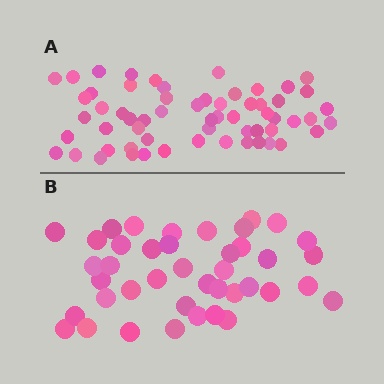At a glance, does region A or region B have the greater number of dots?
Region A (the top region) has more dots.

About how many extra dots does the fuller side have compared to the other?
Region A has approximately 20 more dots than region B.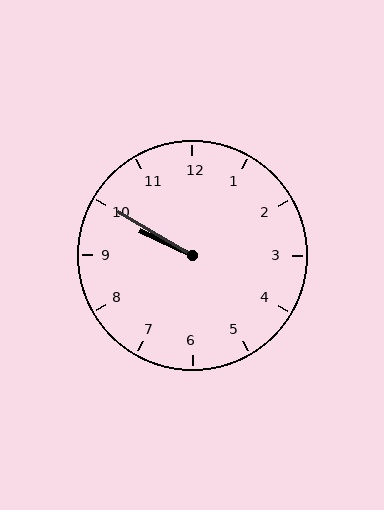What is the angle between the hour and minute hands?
Approximately 5 degrees.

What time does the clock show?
9:50.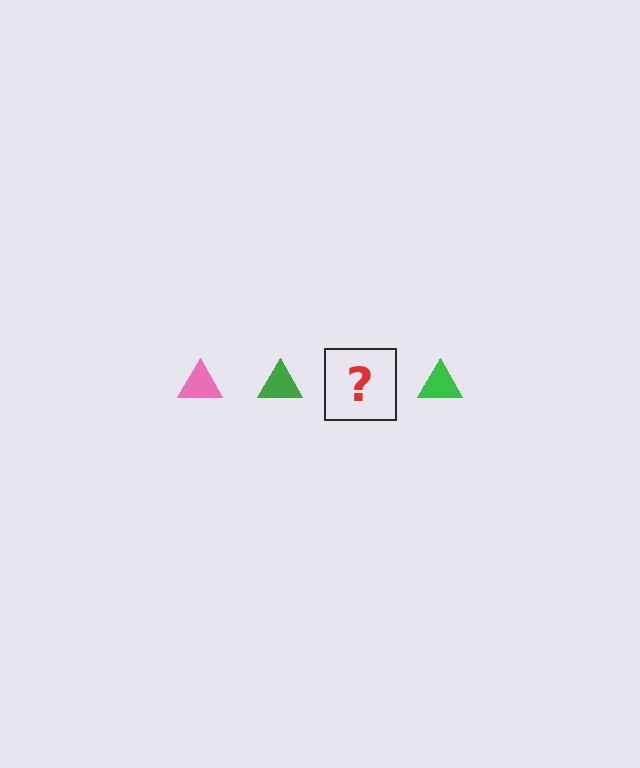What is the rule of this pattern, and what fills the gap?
The rule is that the pattern cycles through pink, green triangles. The gap should be filled with a pink triangle.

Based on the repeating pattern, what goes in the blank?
The blank should be a pink triangle.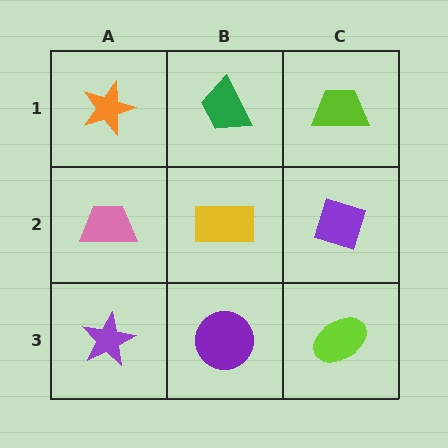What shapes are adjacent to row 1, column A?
A pink trapezoid (row 2, column A), a green trapezoid (row 1, column B).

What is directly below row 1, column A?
A pink trapezoid.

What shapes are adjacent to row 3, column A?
A pink trapezoid (row 2, column A), a purple circle (row 3, column B).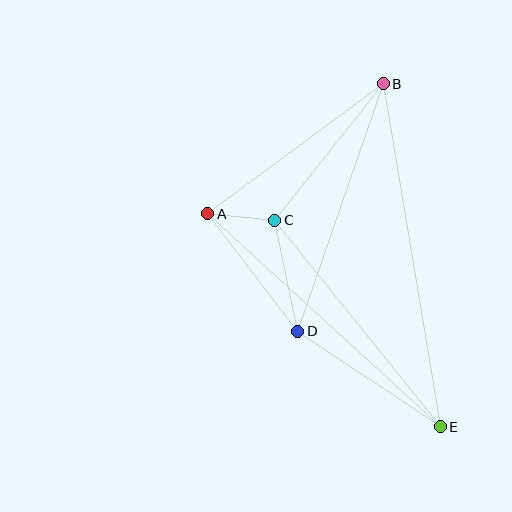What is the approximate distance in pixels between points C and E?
The distance between C and E is approximately 265 pixels.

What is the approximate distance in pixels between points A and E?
The distance between A and E is approximately 315 pixels.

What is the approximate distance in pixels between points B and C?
The distance between B and C is approximately 175 pixels.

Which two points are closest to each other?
Points A and C are closest to each other.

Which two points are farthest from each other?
Points B and E are farthest from each other.